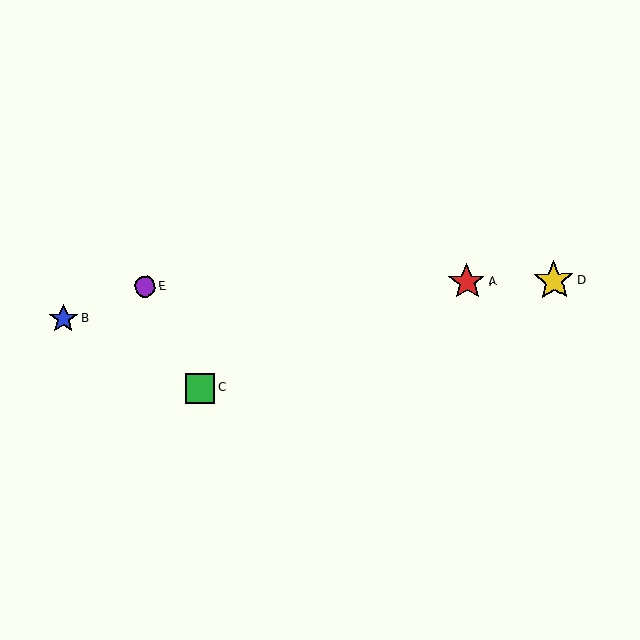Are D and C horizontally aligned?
No, D is at y≈281 and C is at y≈388.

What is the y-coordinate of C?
Object C is at y≈388.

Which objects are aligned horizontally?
Objects A, D, E are aligned horizontally.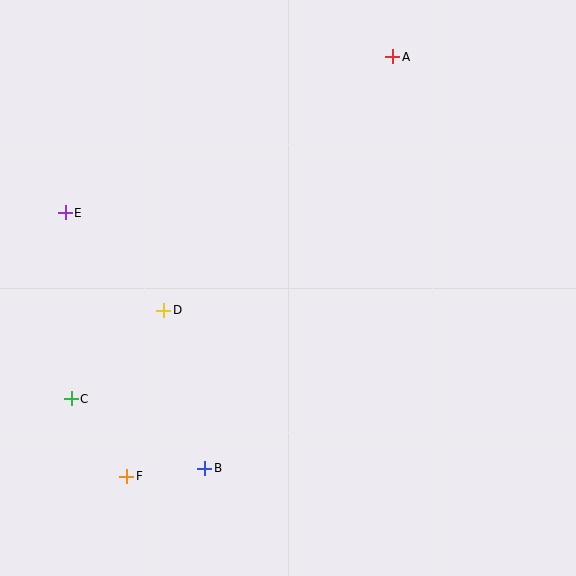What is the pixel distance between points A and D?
The distance between A and D is 342 pixels.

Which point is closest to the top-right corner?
Point A is closest to the top-right corner.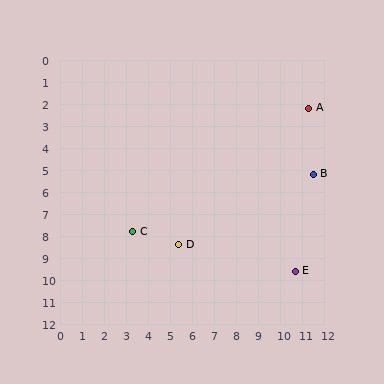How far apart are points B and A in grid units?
Points B and A are about 3.0 grid units apart.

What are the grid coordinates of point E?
Point E is at approximately (10.7, 9.6).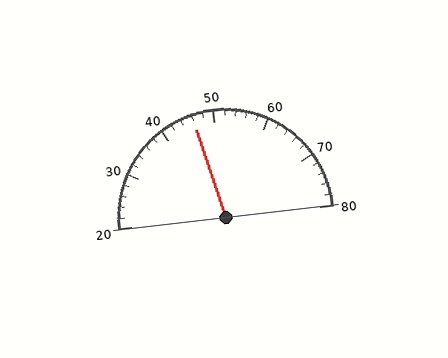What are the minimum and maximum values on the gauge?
The gauge ranges from 20 to 80.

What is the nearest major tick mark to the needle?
The nearest major tick mark is 50.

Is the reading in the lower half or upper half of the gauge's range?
The reading is in the lower half of the range (20 to 80).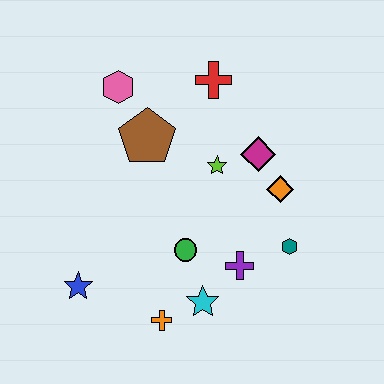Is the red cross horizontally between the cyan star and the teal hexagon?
Yes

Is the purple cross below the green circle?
Yes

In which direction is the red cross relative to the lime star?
The red cross is above the lime star.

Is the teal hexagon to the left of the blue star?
No